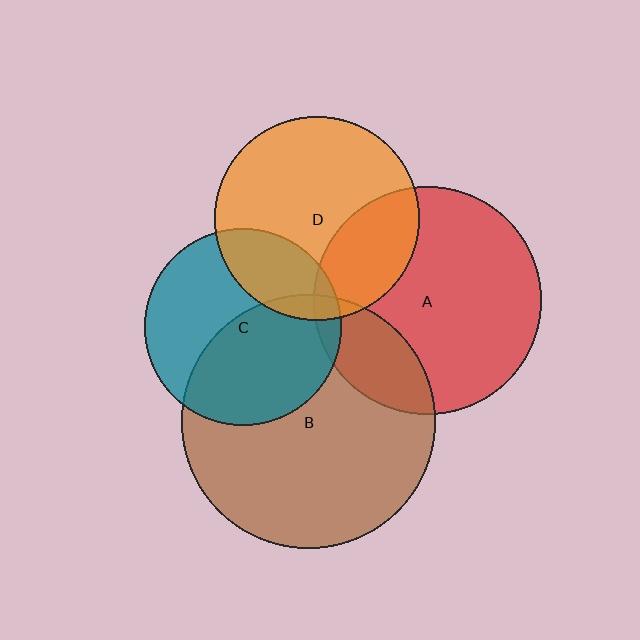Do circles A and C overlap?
Yes.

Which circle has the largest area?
Circle B (brown).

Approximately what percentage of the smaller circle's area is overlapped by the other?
Approximately 5%.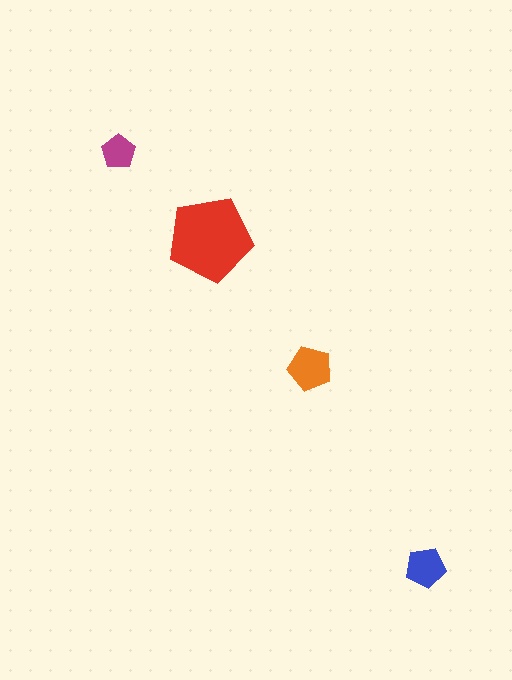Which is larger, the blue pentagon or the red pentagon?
The red one.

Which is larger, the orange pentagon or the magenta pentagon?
The orange one.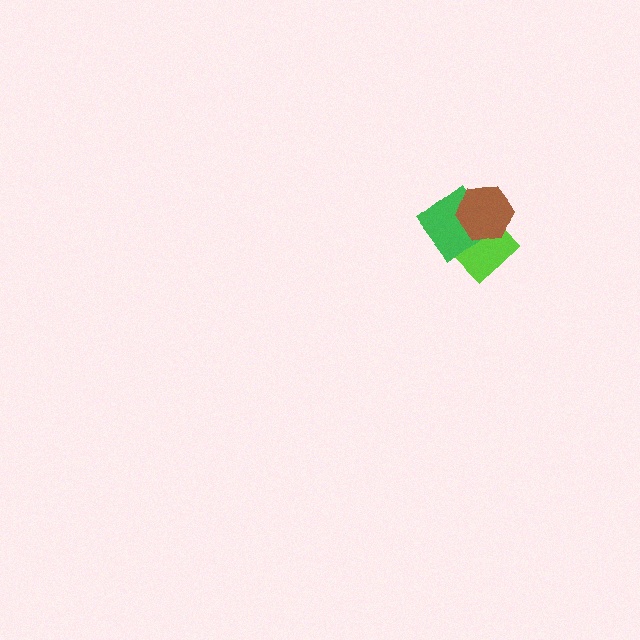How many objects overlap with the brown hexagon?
2 objects overlap with the brown hexagon.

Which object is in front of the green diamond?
The brown hexagon is in front of the green diamond.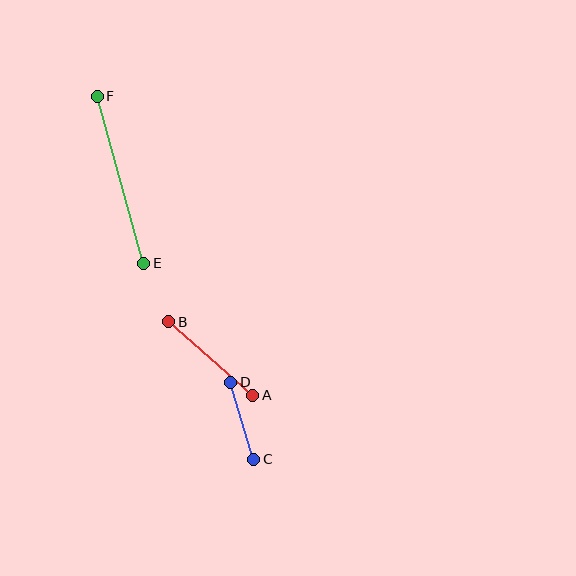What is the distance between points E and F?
The distance is approximately 173 pixels.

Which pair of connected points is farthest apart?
Points E and F are farthest apart.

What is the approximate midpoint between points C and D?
The midpoint is at approximately (242, 421) pixels.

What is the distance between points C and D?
The distance is approximately 80 pixels.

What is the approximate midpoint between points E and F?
The midpoint is at approximately (121, 180) pixels.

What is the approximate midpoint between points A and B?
The midpoint is at approximately (211, 359) pixels.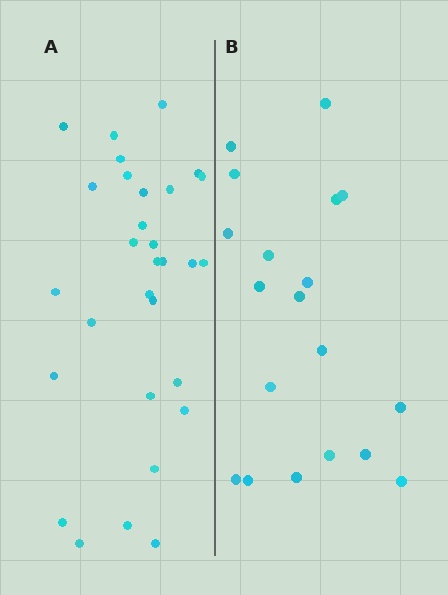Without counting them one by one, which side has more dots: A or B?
Region A (the left region) has more dots.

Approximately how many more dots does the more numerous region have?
Region A has roughly 12 or so more dots than region B.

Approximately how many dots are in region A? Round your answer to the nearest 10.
About 30 dots.